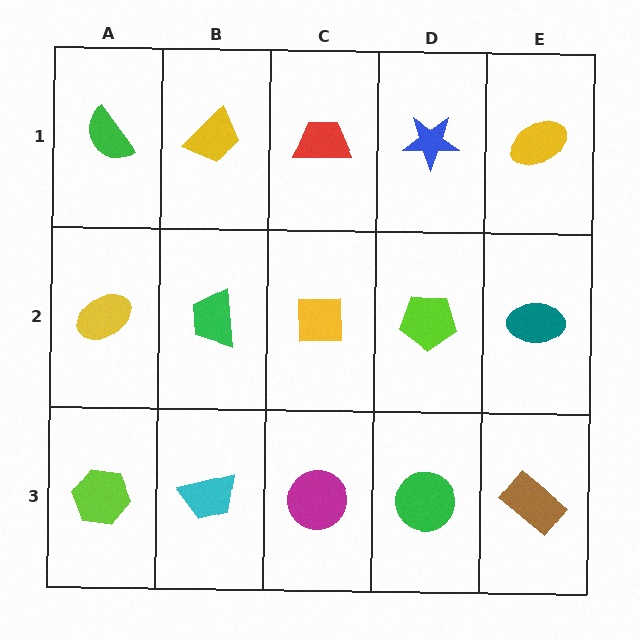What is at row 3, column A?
A lime hexagon.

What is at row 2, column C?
A yellow square.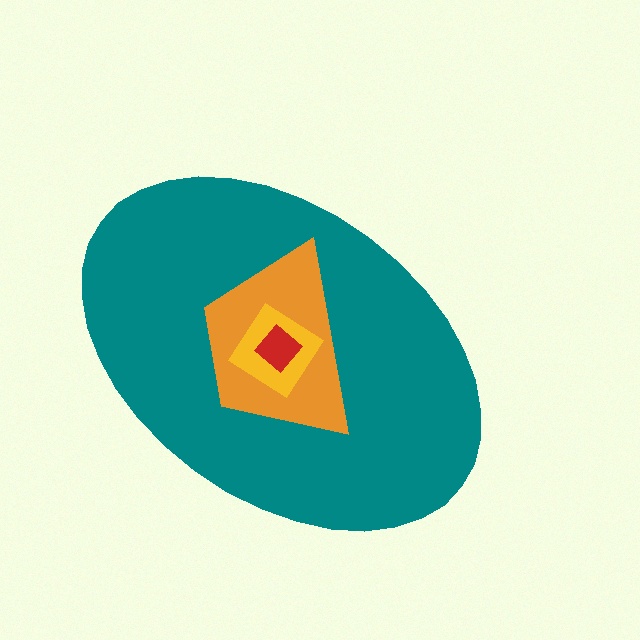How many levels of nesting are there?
4.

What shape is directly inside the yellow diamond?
The red diamond.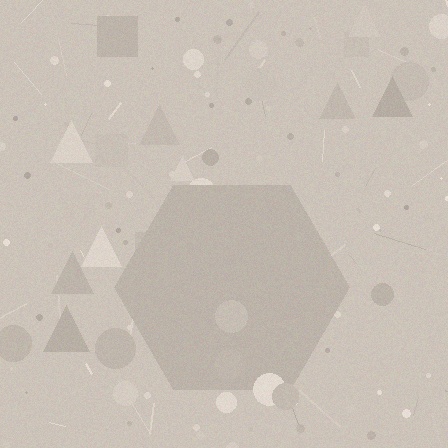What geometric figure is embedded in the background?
A hexagon is embedded in the background.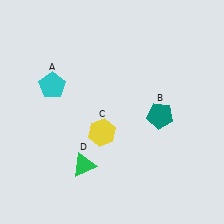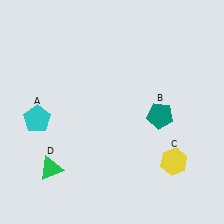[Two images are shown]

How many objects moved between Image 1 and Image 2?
3 objects moved between the two images.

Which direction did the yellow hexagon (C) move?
The yellow hexagon (C) moved right.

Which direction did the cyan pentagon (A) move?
The cyan pentagon (A) moved down.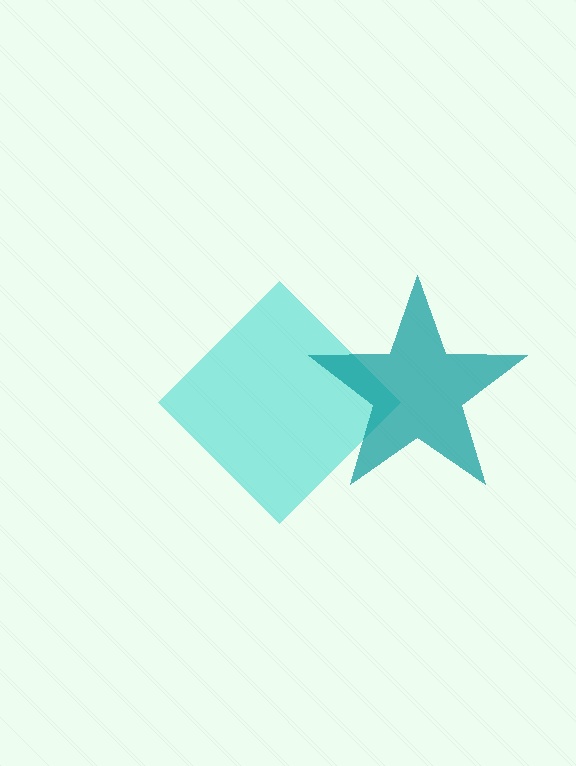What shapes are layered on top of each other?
The layered shapes are: a cyan diamond, a teal star.